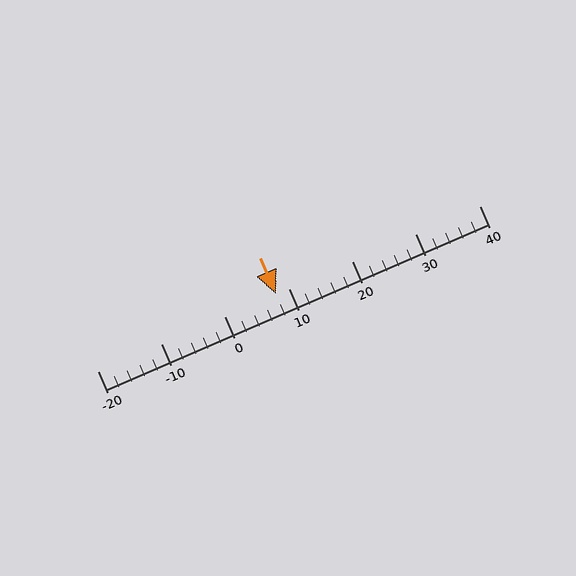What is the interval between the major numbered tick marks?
The major tick marks are spaced 10 units apart.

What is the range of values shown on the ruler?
The ruler shows values from -20 to 40.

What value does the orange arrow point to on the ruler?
The orange arrow points to approximately 8.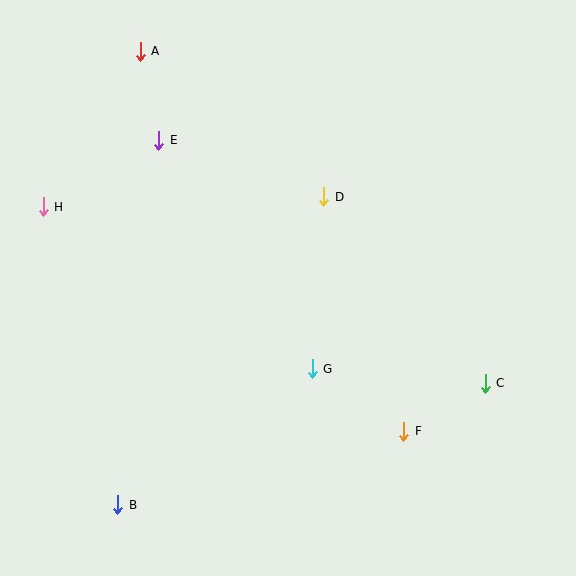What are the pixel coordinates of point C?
Point C is at (485, 383).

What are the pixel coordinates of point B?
Point B is at (118, 505).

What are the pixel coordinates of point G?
Point G is at (312, 369).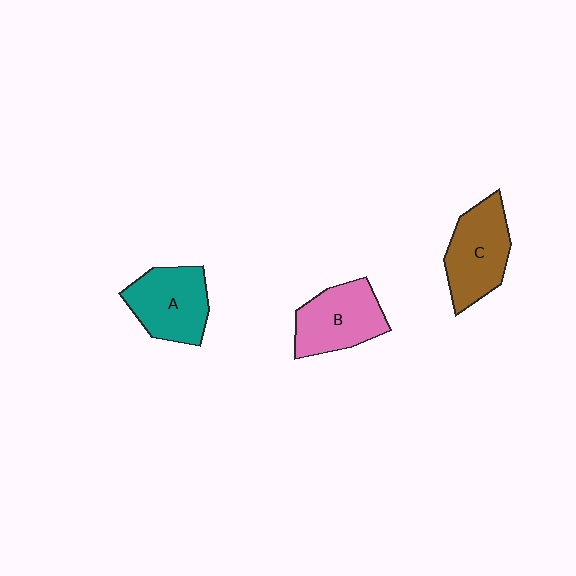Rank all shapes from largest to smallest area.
From largest to smallest: C (brown), A (teal), B (pink).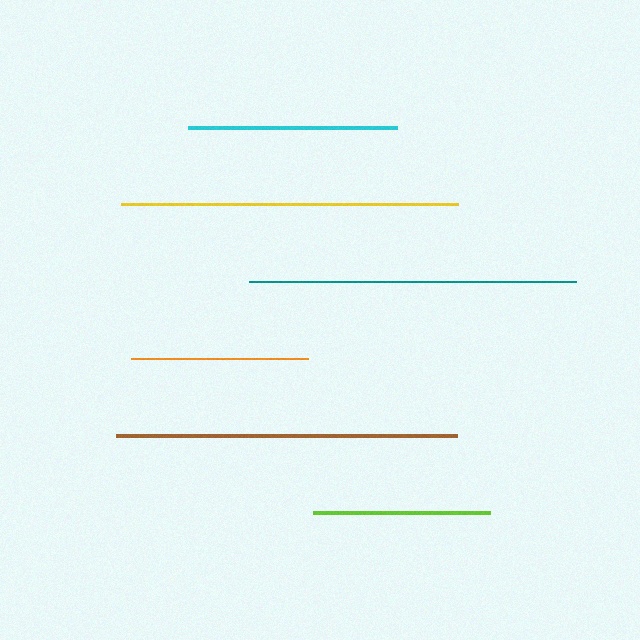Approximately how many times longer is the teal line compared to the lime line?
The teal line is approximately 1.9 times the length of the lime line.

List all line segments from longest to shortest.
From longest to shortest: brown, yellow, teal, cyan, orange, lime.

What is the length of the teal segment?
The teal segment is approximately 327 pixels long.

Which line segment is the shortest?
The lime line is the shortest at approximately 176 pixels.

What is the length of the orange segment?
The orange segment is approximately 177 pixels long.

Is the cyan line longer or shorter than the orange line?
The cyan line is longer than the orange line.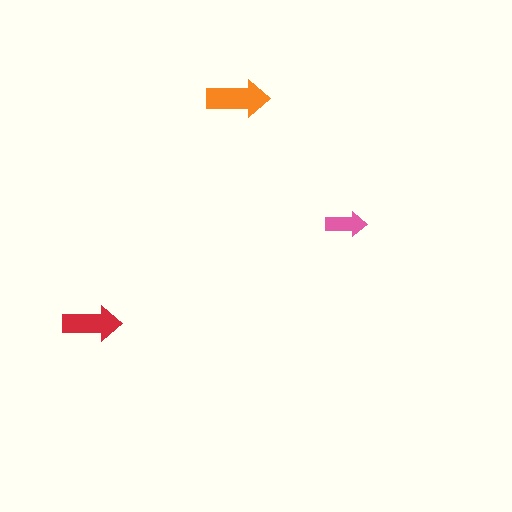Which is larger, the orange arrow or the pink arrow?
The orange one.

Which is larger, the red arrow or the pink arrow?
The red one.